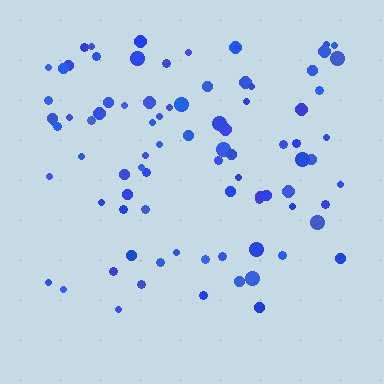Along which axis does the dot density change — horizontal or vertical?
Vertical.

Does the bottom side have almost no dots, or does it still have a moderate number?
Still a moderate number, just noticeably fewer than the top.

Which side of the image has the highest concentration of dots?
The top.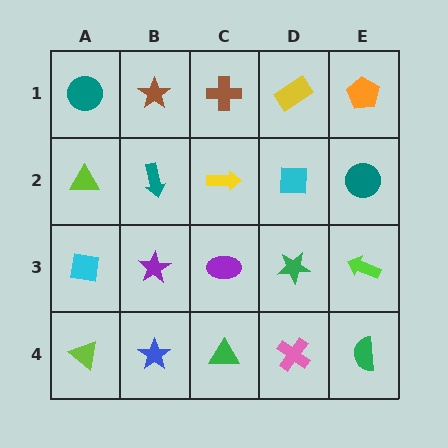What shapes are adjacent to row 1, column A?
A lime triangle (row 2, column A), a brown star (row 1, column B).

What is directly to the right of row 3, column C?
A green star.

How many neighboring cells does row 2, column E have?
3.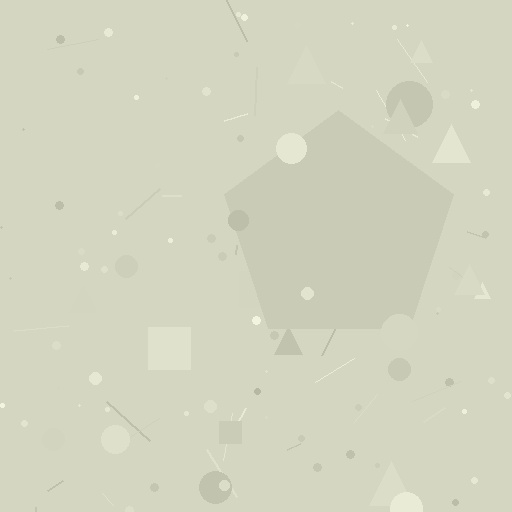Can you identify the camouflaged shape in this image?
The camouflaged shape is a pentagon.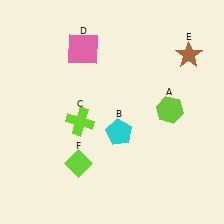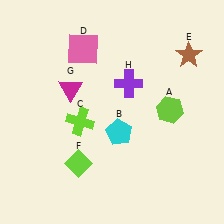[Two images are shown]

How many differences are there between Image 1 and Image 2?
There are 2 differences between the two images.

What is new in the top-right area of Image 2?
A purple cross (H) was added in the top-right area of Image 2.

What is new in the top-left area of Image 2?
A magenta triangle (G) was added in the top-left area of Image 2.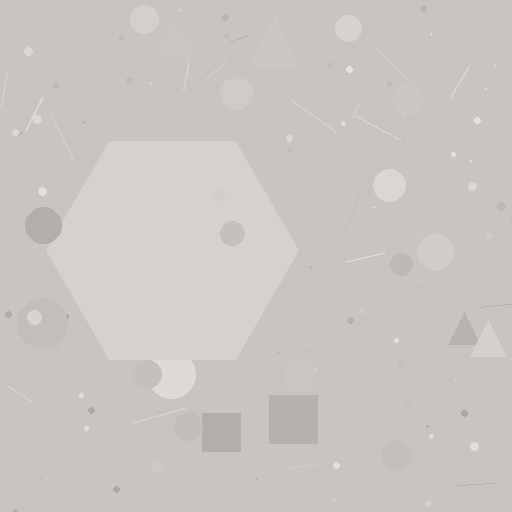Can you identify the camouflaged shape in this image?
The camouflaged shape is a hexagon.